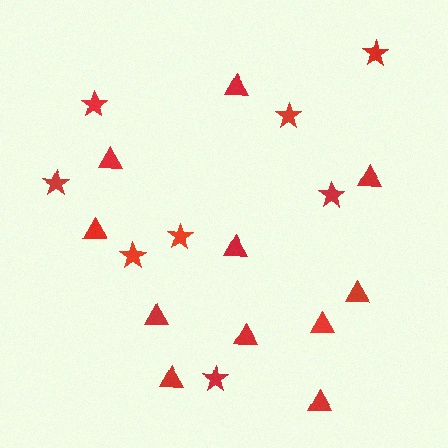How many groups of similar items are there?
There are 2 groups: one group of triangles (11) and one group of stars (8).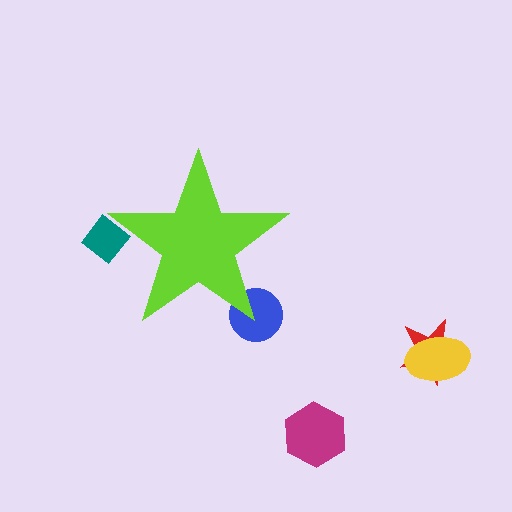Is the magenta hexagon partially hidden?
No, the magenta hexagon is fully visible.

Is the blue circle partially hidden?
Yes, the blue circle is partially hidden behind the lime star.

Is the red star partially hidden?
No, the red star is fully visible.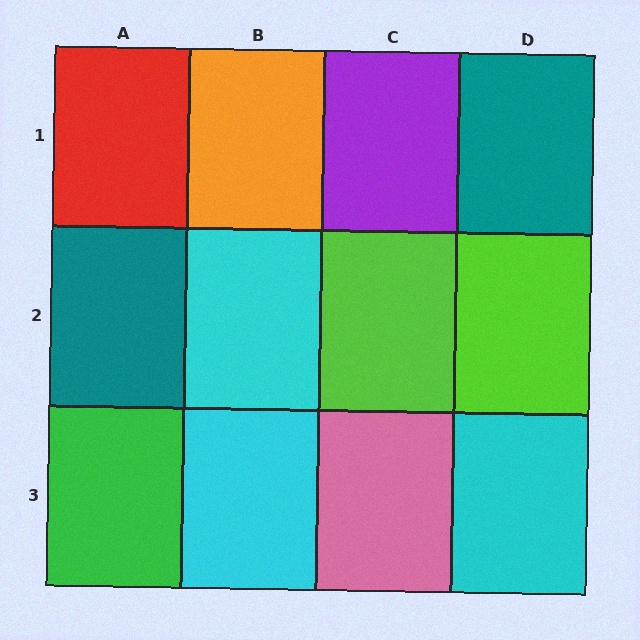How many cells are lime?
2 cells are lime.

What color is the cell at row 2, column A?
Teal.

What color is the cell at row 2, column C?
Lime.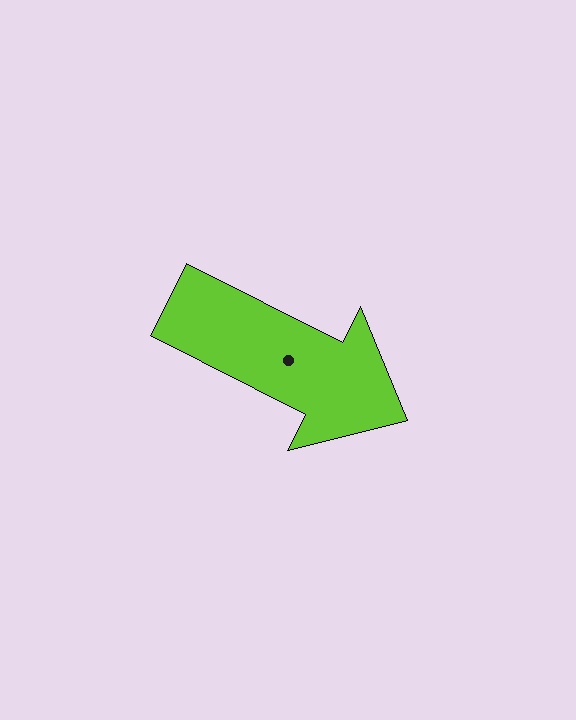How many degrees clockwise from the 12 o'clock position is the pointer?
Approximately 117 degrees.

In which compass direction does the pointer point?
Southeast.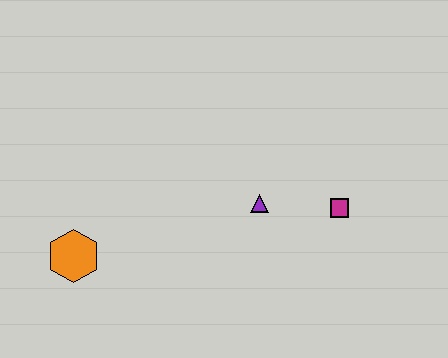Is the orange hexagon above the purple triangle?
No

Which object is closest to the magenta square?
The purple triangle is closest to the magenta square.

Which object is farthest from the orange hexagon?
The magenta square is farthest from the orange hexagon.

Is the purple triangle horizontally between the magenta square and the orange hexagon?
Yes